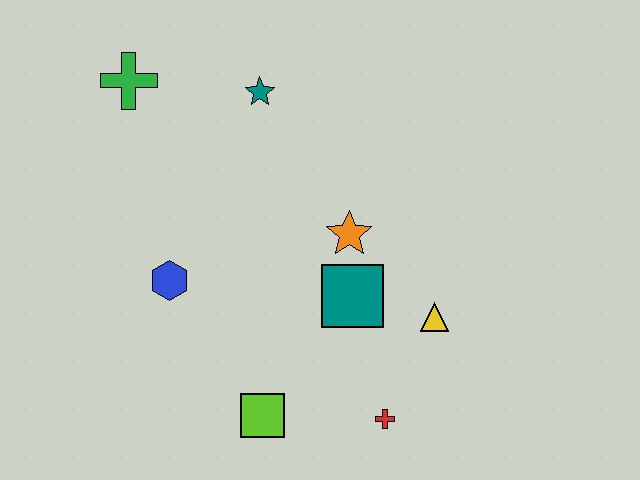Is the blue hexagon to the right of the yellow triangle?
No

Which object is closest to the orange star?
The teal square is closest to the orange star.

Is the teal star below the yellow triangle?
No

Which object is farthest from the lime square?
The green cross is farthest from the lime square.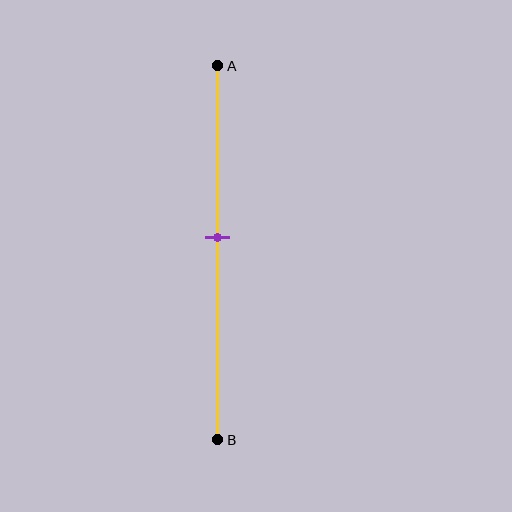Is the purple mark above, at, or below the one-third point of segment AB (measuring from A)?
The purple mark is below the one-third point of segment AB.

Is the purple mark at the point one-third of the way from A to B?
No, the mark is at about 45% from A, not at the 33% one-third point.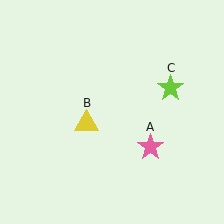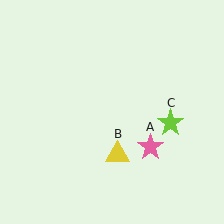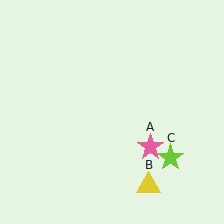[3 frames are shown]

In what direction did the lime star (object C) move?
The lime star (object C) moved down.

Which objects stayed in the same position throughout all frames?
Pink star (object A) remained stationary.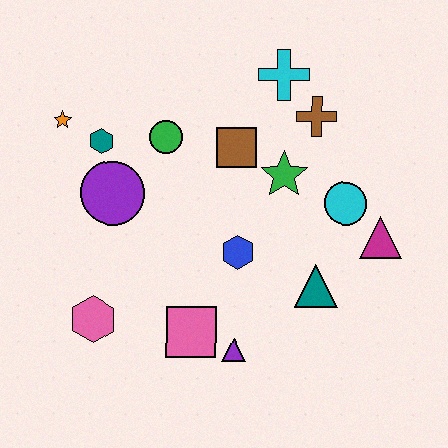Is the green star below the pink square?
No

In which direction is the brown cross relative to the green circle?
The brown cross is to the right of the green circle.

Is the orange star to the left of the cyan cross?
Yes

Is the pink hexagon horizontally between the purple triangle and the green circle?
No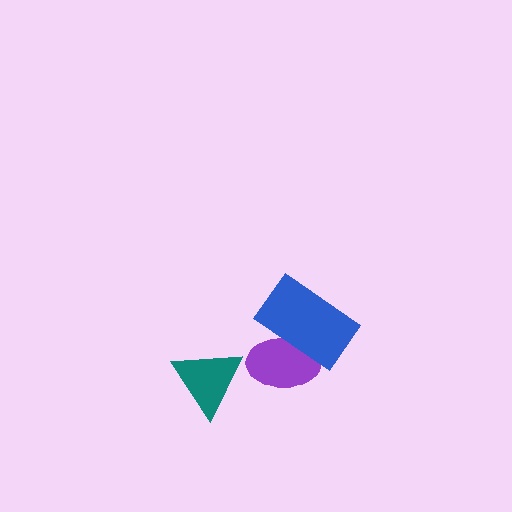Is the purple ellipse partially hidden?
Yes, it is partially covered by another shape.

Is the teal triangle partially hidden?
No, no other shape covers it.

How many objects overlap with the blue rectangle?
1 object overlaps with the blue rectangle.